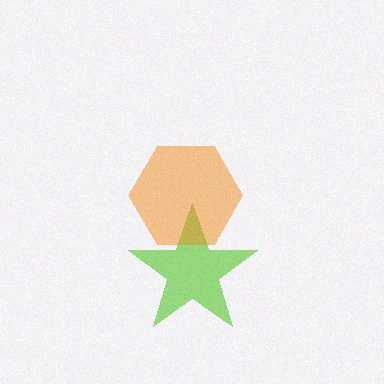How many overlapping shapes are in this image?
There are 2 overlapping shapes in the image.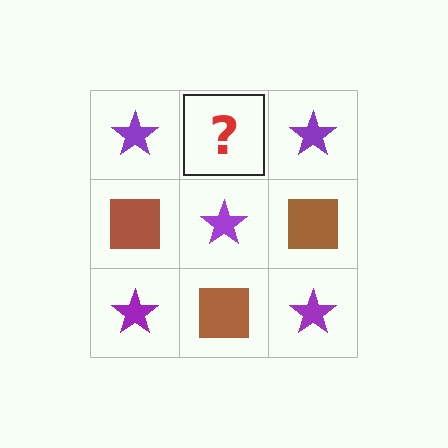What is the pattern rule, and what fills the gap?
The rule is that it alternates purple star and brown square in a checkerboard pattern. The gap should be filled with a brown square.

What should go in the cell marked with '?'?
The missing cell should contain a brown square.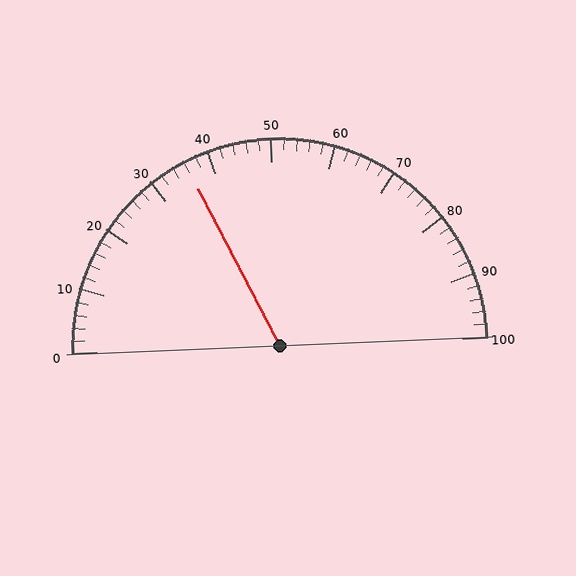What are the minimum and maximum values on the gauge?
The gauge ranges from 0 to 100.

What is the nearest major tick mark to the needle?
The nearest major tick mark is 40.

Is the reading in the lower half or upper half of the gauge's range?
The reading is in the lower half of the range (0 to 100).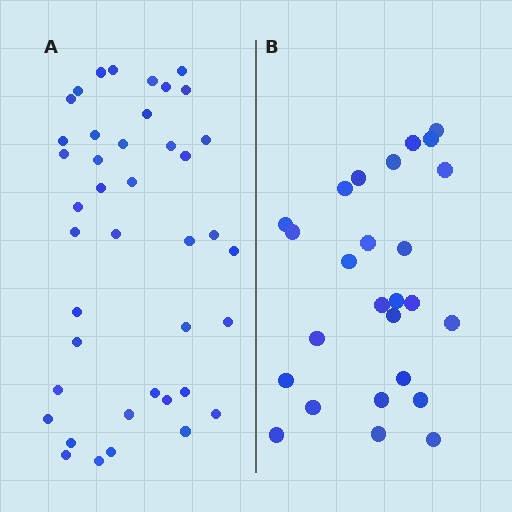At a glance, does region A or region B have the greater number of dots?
Region A (the left region) has more dots.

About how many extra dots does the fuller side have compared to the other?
Region A has approximately 15 more dots than region B.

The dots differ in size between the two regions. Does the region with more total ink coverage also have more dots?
No. Region B has more total ink coverage because its dots are larger, but region A actually contains more individual dots. Total area can be misleading — the number of items is what matters here.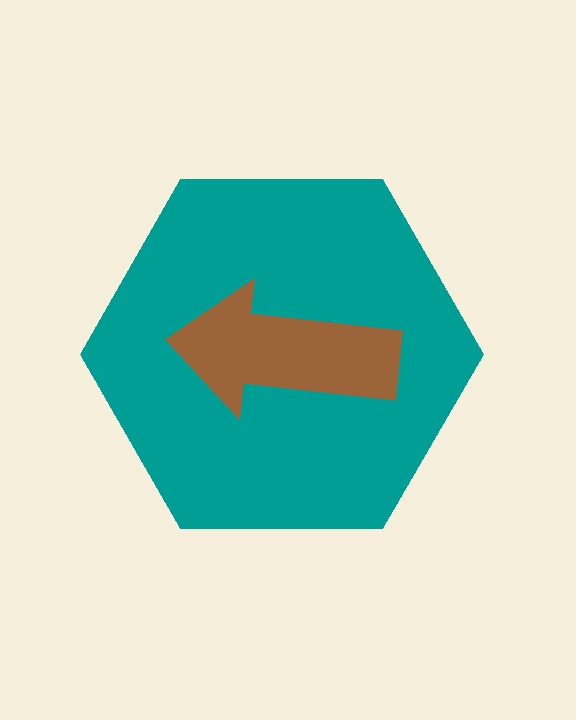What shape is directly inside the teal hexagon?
The brown arrow.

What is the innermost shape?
The brown arrow.